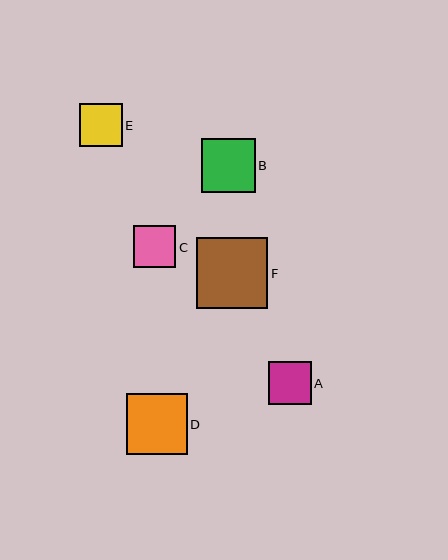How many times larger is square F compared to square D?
Square F is approximately 1.2 times the size of square D.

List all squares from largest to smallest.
From largest to smallest: F, D, B, E, A, C.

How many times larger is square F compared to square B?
Square F is approximately 1.3 times the size of square B.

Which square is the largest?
Square F is the largest with a size of approximately 71 pixels.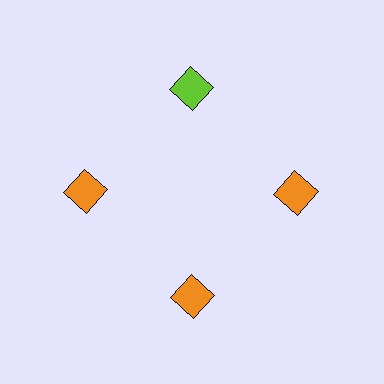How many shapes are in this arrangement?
There are 4 shapes arranged in a ring pattern.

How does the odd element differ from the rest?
It has a different color: lime instead of orange.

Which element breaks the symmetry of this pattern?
The lime diamond at roughly the 12 o'clock position breaks the symmetry. All other shapes are orange diamonds.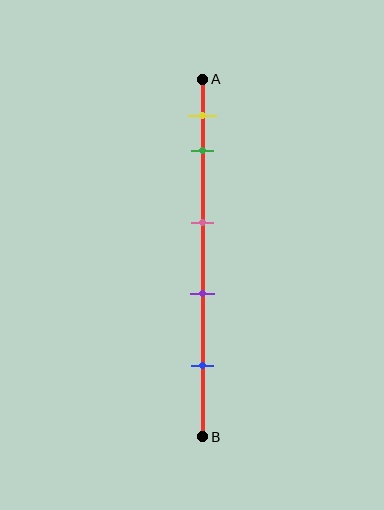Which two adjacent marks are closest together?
The yellow and green marks are the closest adjacent pair.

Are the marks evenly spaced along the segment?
No, the marks are not evenly spaced.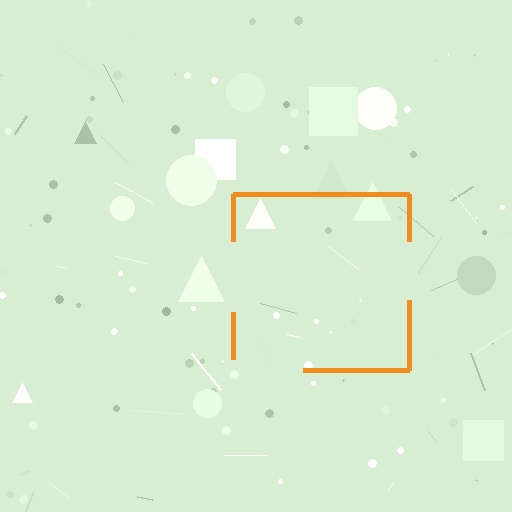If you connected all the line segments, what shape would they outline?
They would outline a square.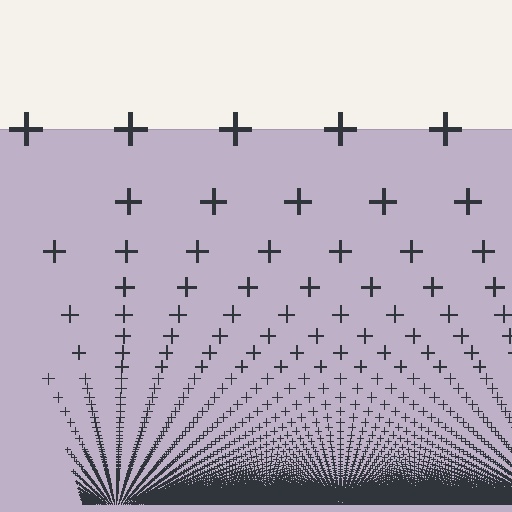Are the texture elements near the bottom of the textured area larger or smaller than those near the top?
Smaller. The gradient is inverted — elements near the bottom are smaller and denser.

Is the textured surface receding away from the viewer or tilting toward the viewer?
The surface appears to tilt toward the viewer. Texture elements get larger and sparser toward the top.